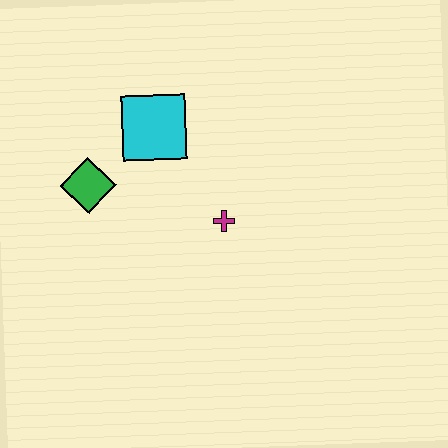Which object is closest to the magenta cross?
The cyan square is closest to the magenta cross.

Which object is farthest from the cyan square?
The magenta cross is farthest from the cyan square.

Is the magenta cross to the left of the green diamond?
No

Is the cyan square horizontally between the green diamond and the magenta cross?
Yes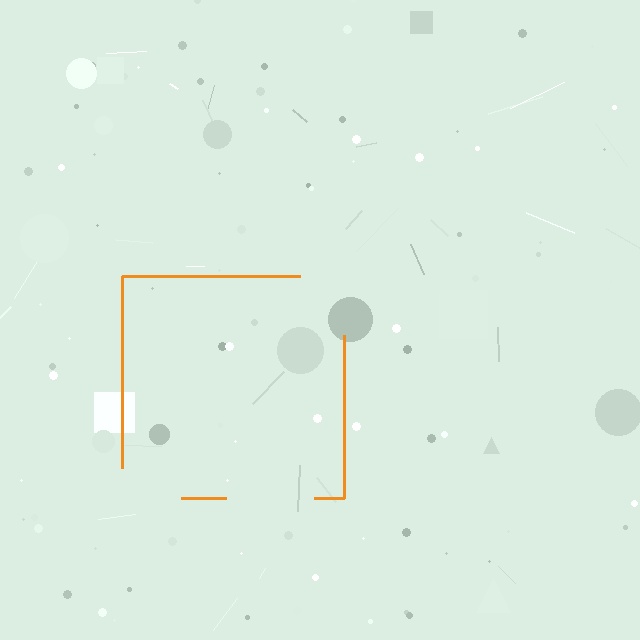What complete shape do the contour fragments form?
The contour fragments form a square.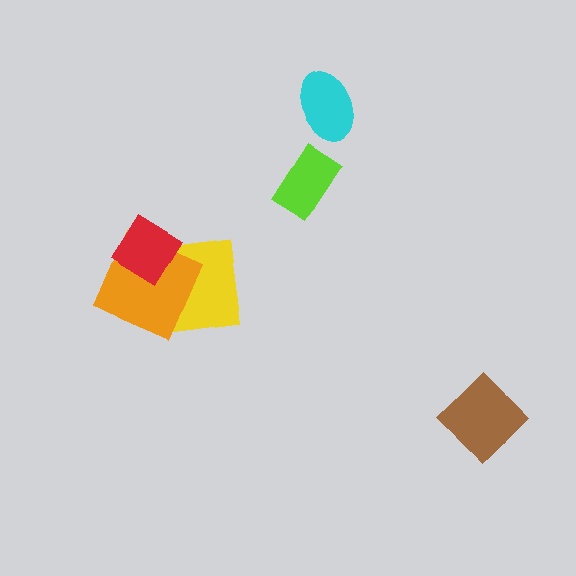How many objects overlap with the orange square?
2 objects overlap with the orange square.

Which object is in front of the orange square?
The red diamond is in front of the orange square.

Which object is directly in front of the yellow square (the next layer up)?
The orange square is directly in front of the yellow square.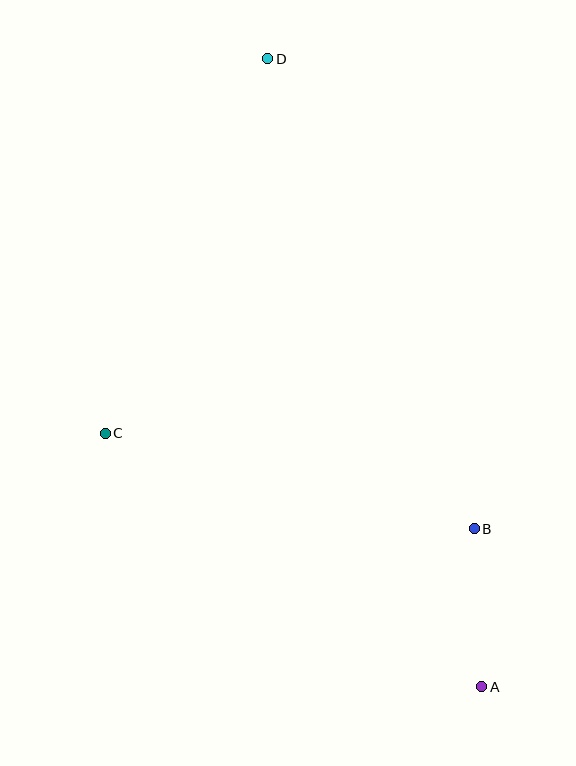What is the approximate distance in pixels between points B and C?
The distance between B and C is approximately 381 pixels.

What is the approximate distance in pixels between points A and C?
The distance between A and C is approximately 454 pixels.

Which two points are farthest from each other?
Points A and D are farthest from each other.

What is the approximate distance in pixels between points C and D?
The distance between C and D is approximately 408 pixels.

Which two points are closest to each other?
Points A and B are closest to each other.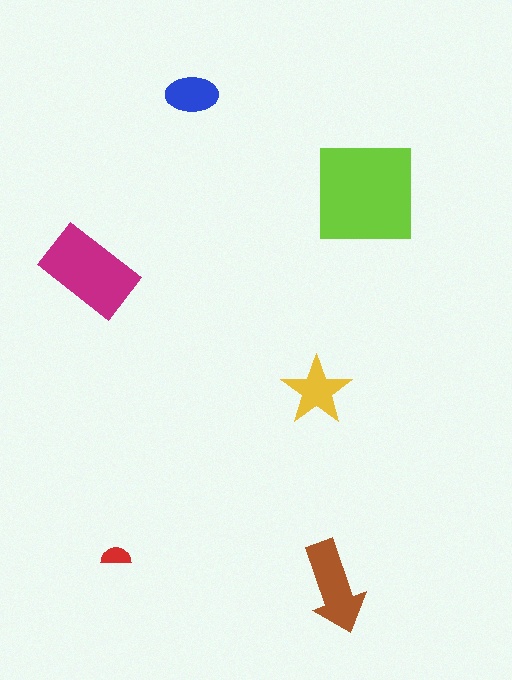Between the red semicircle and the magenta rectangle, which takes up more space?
The magenta rectangle.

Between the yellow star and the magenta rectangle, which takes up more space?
The magenta rectangle.